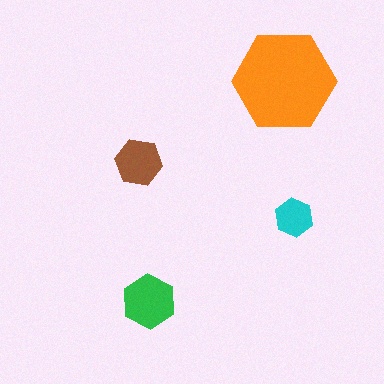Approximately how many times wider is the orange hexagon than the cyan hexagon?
About 2.5 times wider.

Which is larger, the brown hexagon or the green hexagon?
The green one.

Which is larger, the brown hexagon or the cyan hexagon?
The brown one.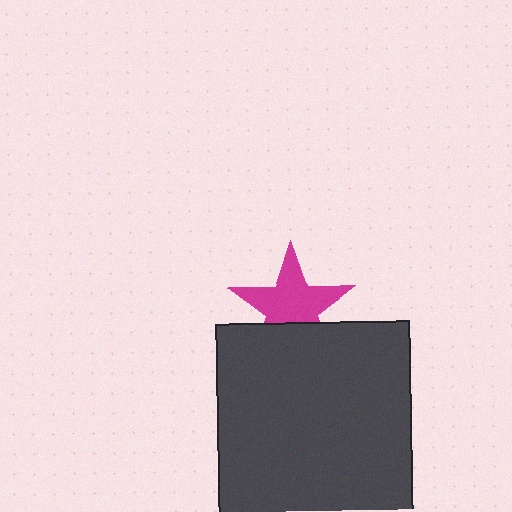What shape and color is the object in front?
The object in front is a dark gray square.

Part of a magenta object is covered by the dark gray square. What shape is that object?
It is a star.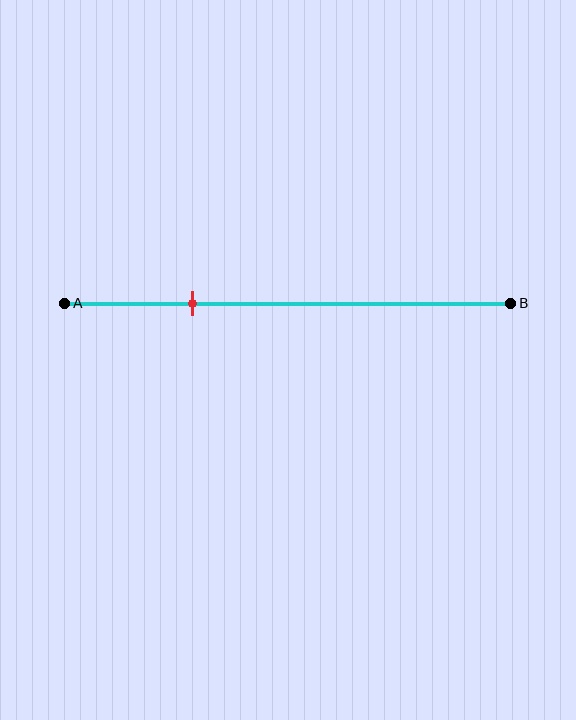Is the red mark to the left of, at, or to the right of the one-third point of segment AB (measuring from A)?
The red mark is to the left of the one-third point of segment AB.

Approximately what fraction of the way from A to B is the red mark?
The red mark is approximately 30% of the way from A to B.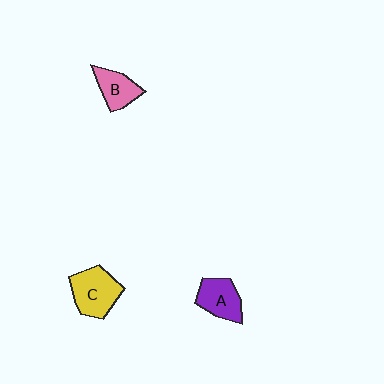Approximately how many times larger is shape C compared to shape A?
Approximately 1.3 times.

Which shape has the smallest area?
Shape B (pink).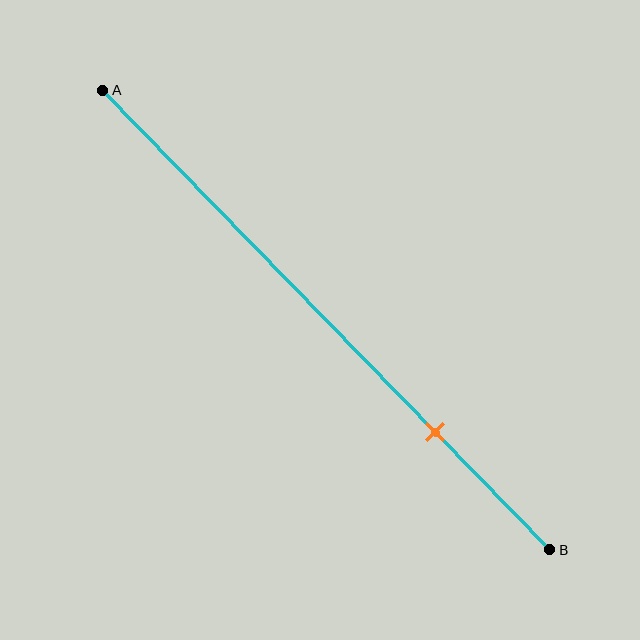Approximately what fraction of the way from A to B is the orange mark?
The orange mark is approximately 75% of the way from A to B.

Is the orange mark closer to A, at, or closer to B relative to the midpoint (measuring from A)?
The orange mark is closer to point B than the midpoint of segment AB.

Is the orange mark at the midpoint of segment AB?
No, the mark is at about 75% from A, not at the 50% midpoint.